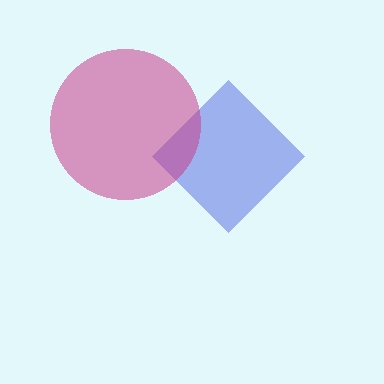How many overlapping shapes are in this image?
There are 2 overlapping shapes in the image.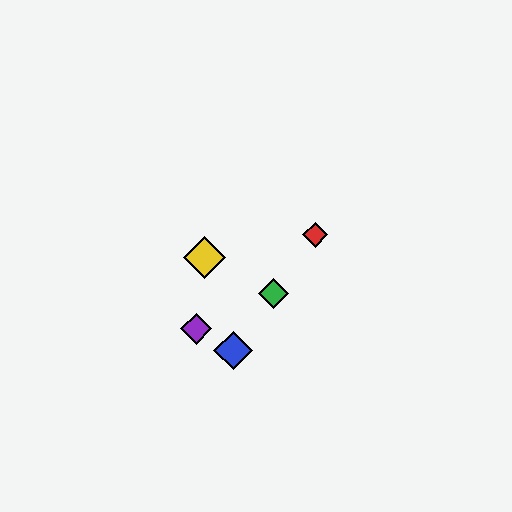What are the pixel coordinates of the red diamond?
The red diamond is at (315, 235).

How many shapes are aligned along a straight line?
3 shapes (the red diamond, the blue diamond, the green diamond) are aligned along a straight line.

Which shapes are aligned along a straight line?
The red diamond, the blue diamond, the green diamond are aligned along a straight line.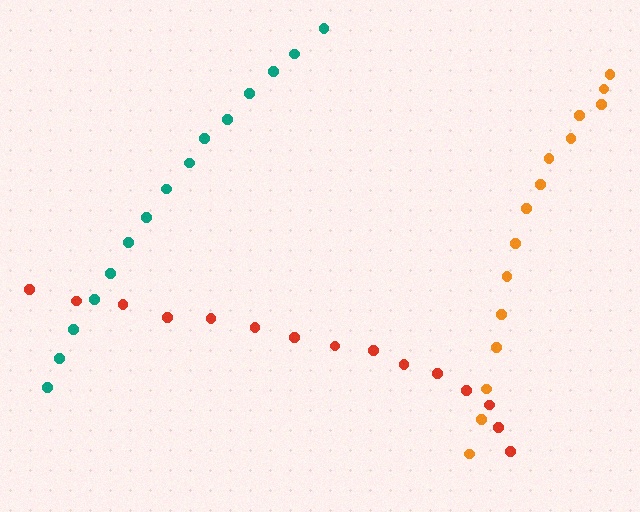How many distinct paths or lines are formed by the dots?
There are 3 distinct paths.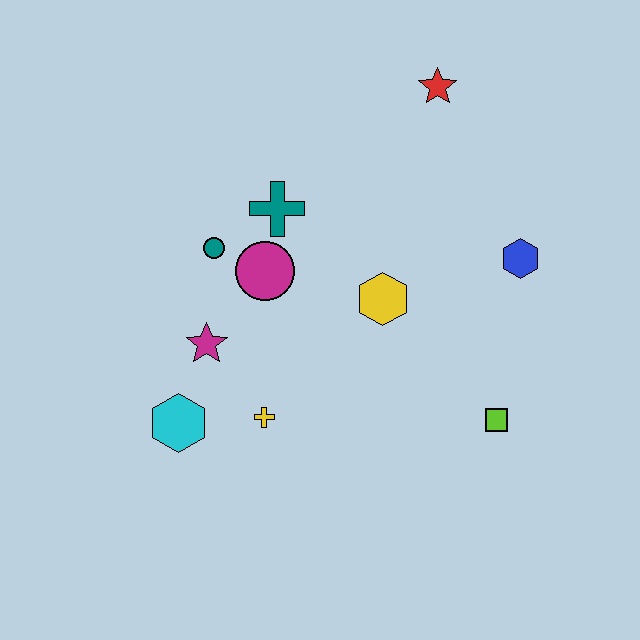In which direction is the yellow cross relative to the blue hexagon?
The yellow cross is to the left of the blue hexagon.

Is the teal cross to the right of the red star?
No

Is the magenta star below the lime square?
No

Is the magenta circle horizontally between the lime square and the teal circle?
Yes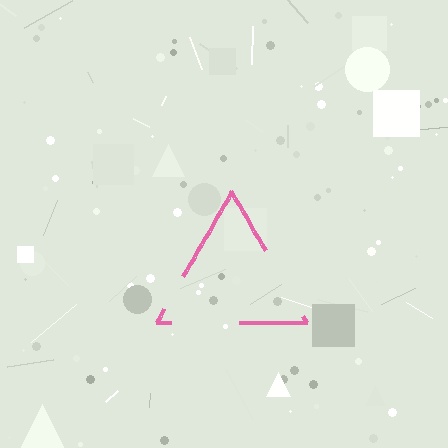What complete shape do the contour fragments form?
The contour fragments form a triangle.